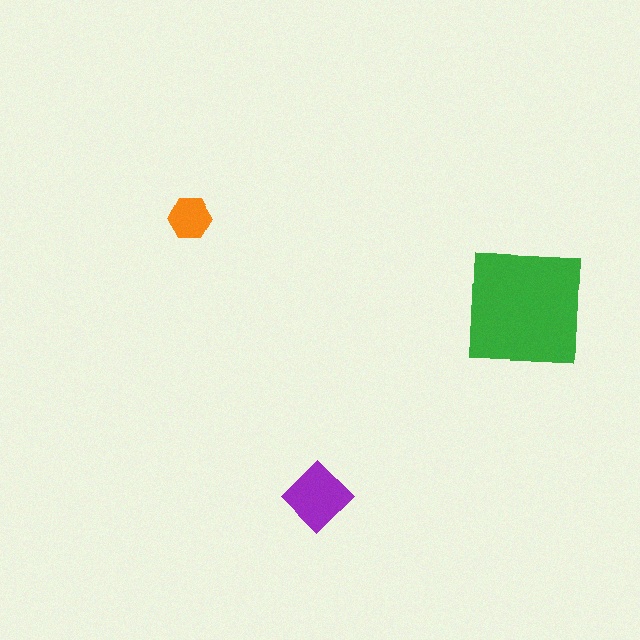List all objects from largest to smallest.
The green square, the purple diamond, the orange hexagon.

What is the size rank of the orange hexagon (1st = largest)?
3rd.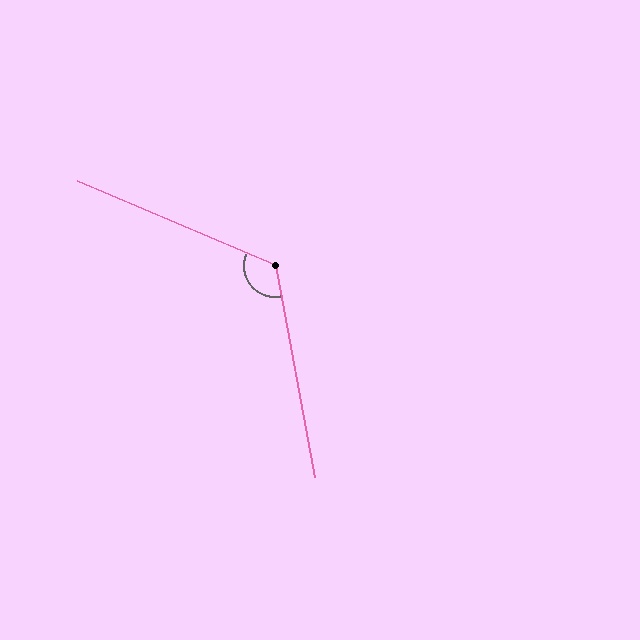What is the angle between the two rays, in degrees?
Approximately 124 degrees.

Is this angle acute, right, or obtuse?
It is obtuse.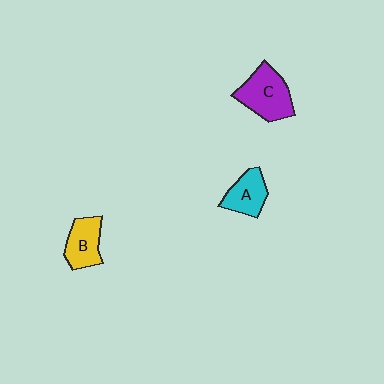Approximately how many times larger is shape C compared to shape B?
Approximately 1.4 times.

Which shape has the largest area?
Shape C (purple).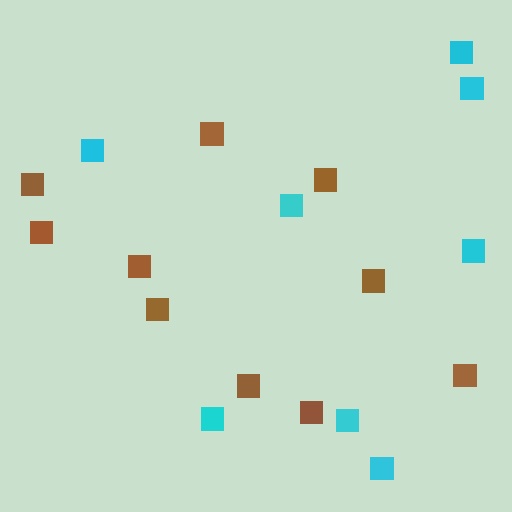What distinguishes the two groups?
There are 2 groups: one group of cyan squares (8) and one group of brown squares (10).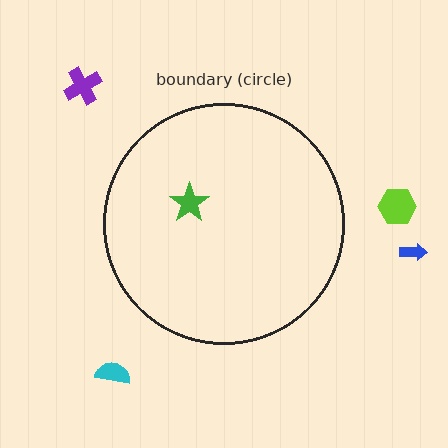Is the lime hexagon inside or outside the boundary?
Outside.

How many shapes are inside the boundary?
1 inside, 4 outside.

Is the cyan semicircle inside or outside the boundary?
Outside.